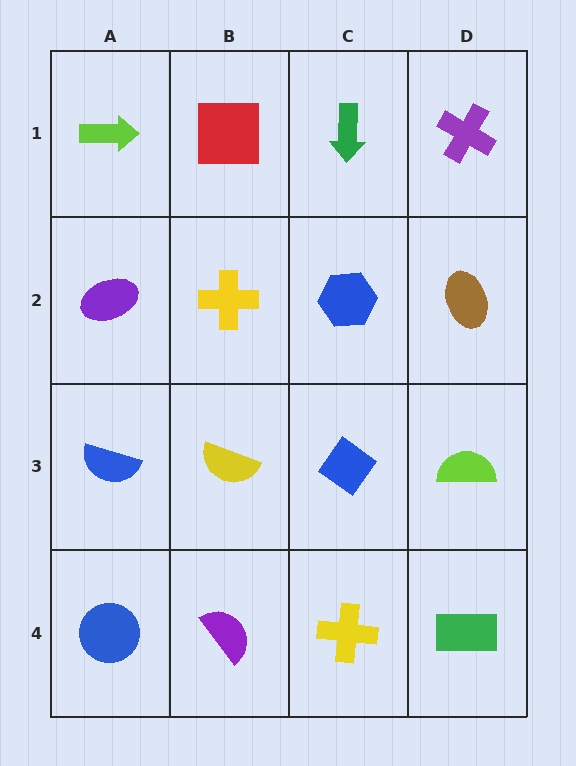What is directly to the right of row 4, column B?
A yellow cross.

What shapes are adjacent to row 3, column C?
A blue hexagon (row 2, column C), a yellow cross (row 4, column C), a yellow semicircle (row 3, column B), a lime semicircle (row 3, column D).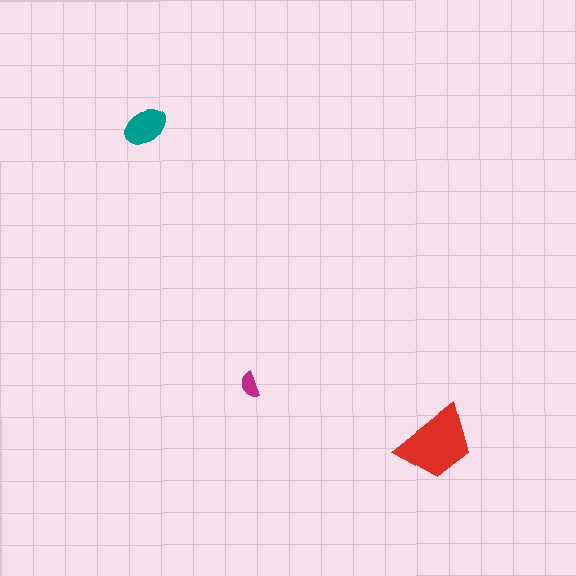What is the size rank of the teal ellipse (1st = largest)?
2nd.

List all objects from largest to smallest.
The red trapezoid, the teal ellipse, the magenta semicircle.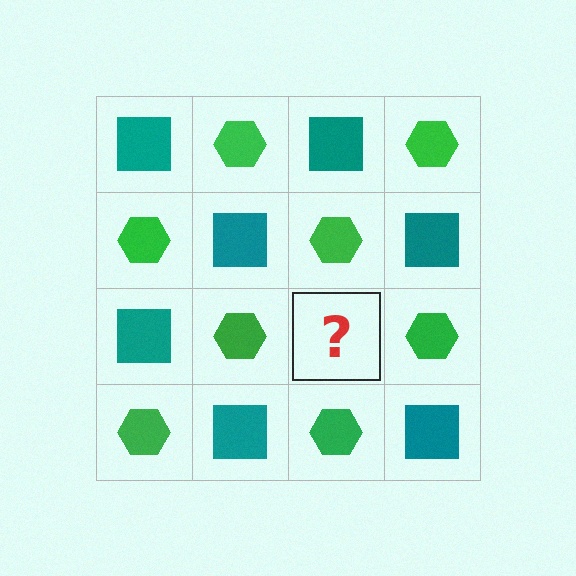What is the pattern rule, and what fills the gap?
The rule is that it alternates teal square and green hexagon in a checkerboard pattern. The gap should be filled with a teal square.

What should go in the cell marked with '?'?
The missing cell should contain a teal square.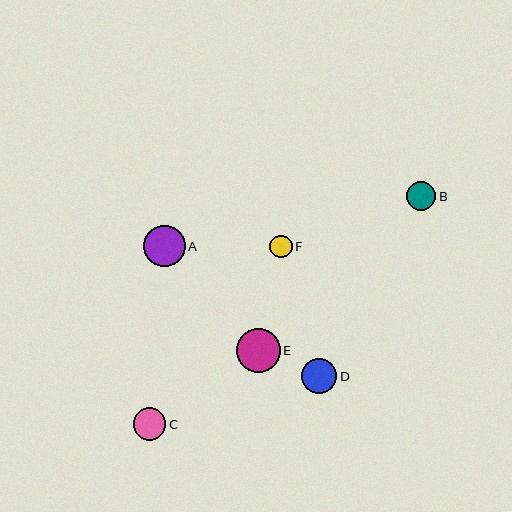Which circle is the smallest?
Circle F is the smallest with a size of approximately 23 pixels.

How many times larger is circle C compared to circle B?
Circle C is approximately 1.1 times the size of circle B.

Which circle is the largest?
Circle E is the largest with a size of approximately 44 pixels.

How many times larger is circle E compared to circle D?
Circle E is approximately 1.2 times the size of circle D.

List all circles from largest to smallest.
From largest to smallest: E, A, D, C, B, F.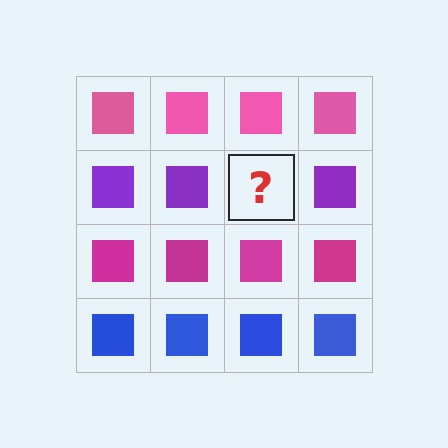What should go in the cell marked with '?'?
The missing cell should contain a purple square.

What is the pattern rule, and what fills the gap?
The rule is that each row has a consistent color. The gap should be filled with a purple square.